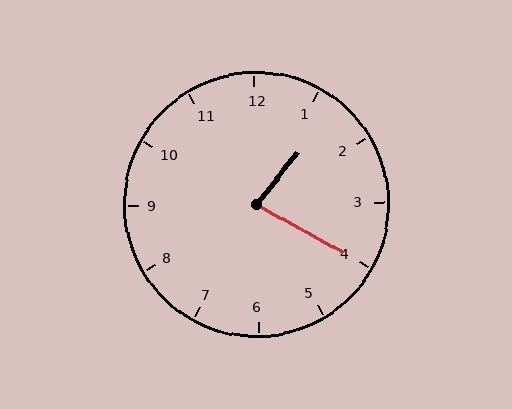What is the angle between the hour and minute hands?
Approximately 80 degrees.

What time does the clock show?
1:20.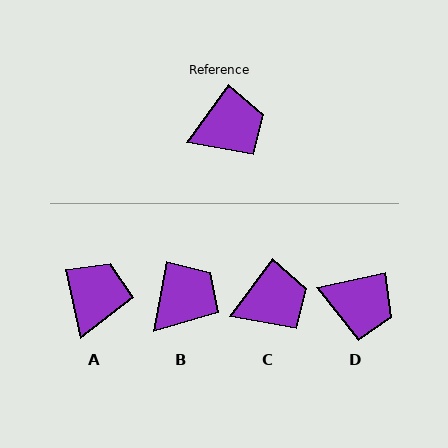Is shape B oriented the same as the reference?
No, it is off by about 26 degrees.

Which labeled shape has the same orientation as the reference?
C.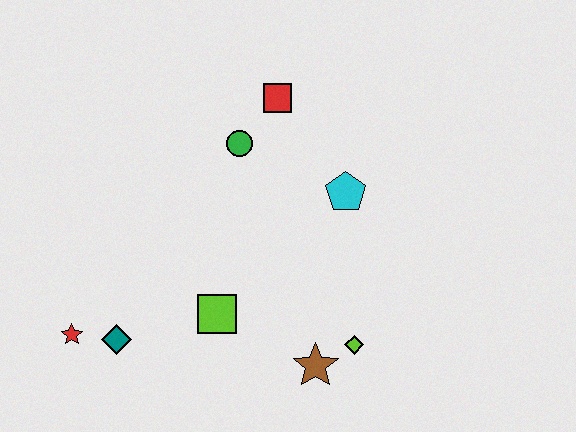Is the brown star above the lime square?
No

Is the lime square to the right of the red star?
Yes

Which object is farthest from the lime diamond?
The red star is farthest from the lime diamond.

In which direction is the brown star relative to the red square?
The brown star is below the red square.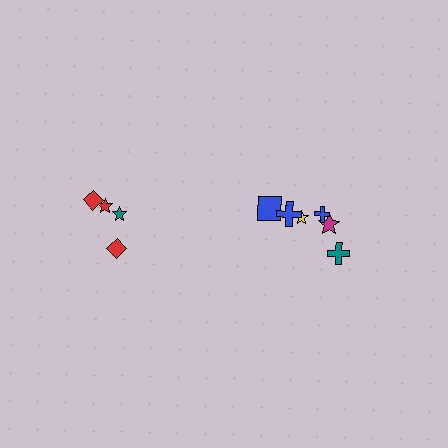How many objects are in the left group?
There are 4 objects.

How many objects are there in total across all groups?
There are 10 objects.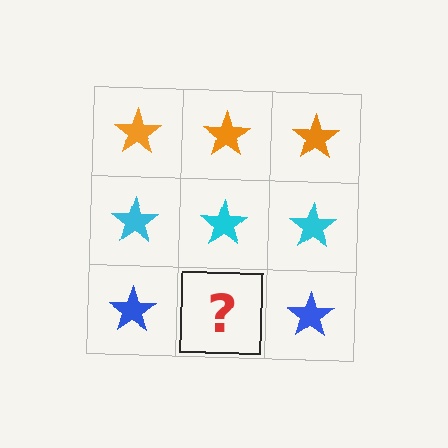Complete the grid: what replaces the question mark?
The question mark should be replaced with a blue star.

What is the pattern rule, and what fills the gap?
The rule is that each row has a consistent color. The gap should be filled with a blue star.